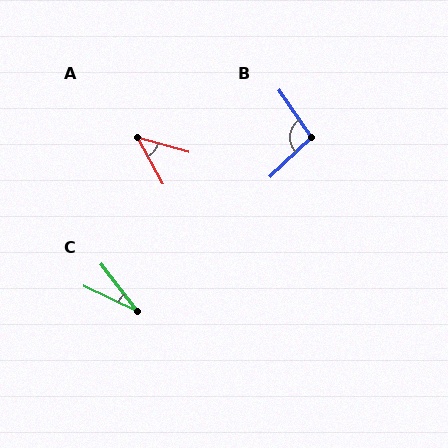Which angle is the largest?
B, at approximately 99 degrees.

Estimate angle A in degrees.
Approximately 45 degrees.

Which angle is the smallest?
C, at approximately 27 degrees.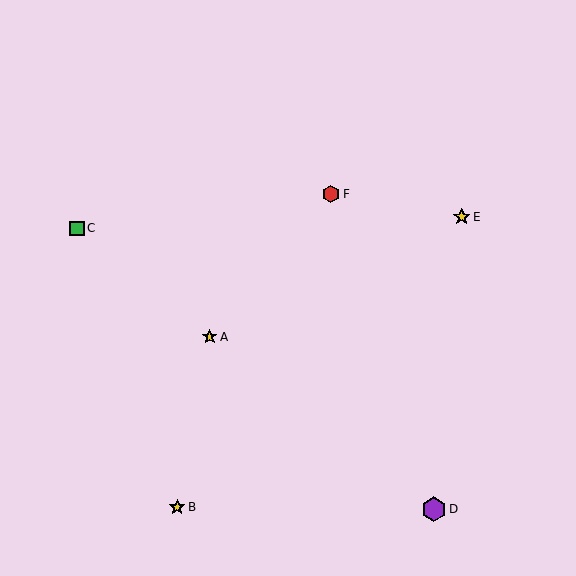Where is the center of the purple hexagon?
The center of the purple hexagon is at (434, 509).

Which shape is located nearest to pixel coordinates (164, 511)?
The yellow star (labeled B) at (177, 507) is nearest to that location.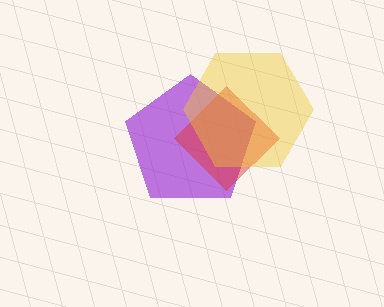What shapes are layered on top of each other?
The layered shapes are: a purple pentagon, a red diamond, a yellow hexagon.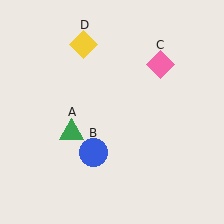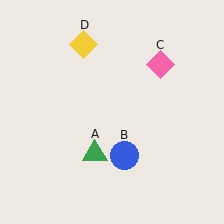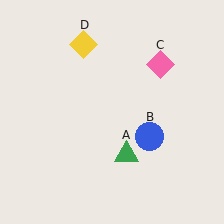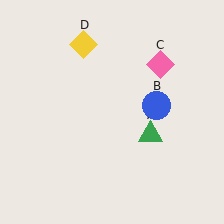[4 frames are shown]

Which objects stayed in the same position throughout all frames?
Pink diamond (object C) and yellow diamond (object D) remained stationary.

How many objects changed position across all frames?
2 objects changed position: green triangle (object A), blue circle (object B).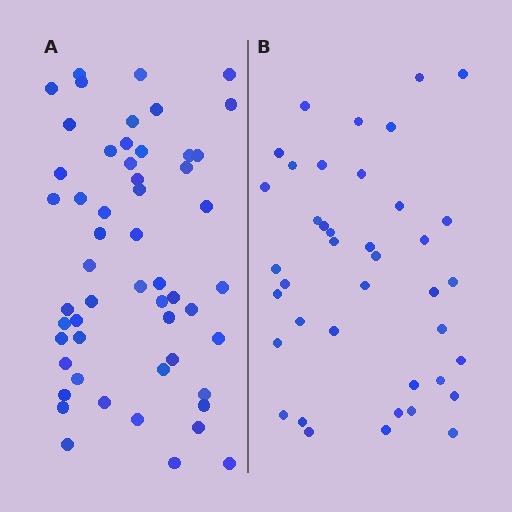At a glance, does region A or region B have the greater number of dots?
Region A (the left region) has more dots.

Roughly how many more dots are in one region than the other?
Region A has approximately 15 more dots than region B.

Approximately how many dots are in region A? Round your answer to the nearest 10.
About 50 dots. (The exact count is 54, which rounds to 50.)